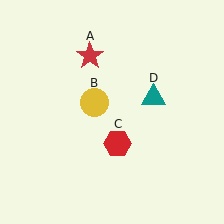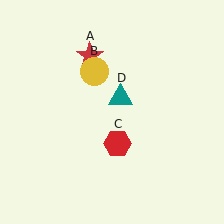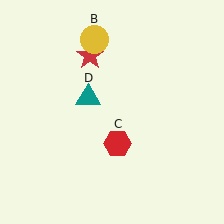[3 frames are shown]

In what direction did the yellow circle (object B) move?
The yellow circle (object B) moved up.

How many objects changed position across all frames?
2 objects changed position: yellow circle (object B), teal triangle (object D).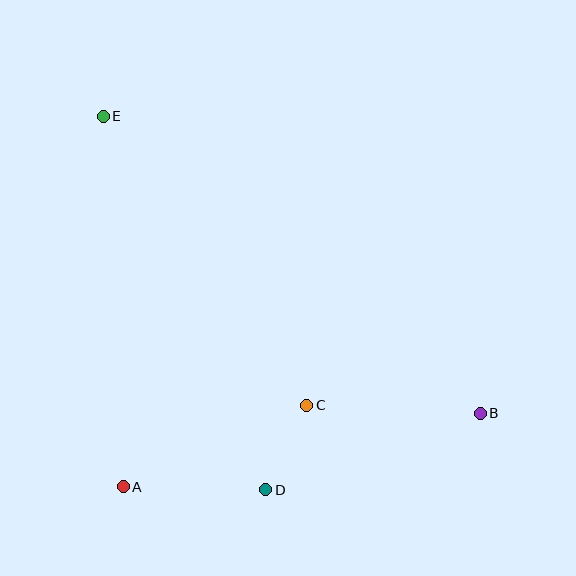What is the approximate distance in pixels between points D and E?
The distance between D and E is approximately 408 pixels.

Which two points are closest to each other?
Points C and D are closest to each other.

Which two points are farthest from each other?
Points B and E are farthest from each other.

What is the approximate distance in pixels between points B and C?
The distance between B and C is approximately 174 pixels.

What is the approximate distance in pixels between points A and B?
The distance between A and B is approximately 365 pixels.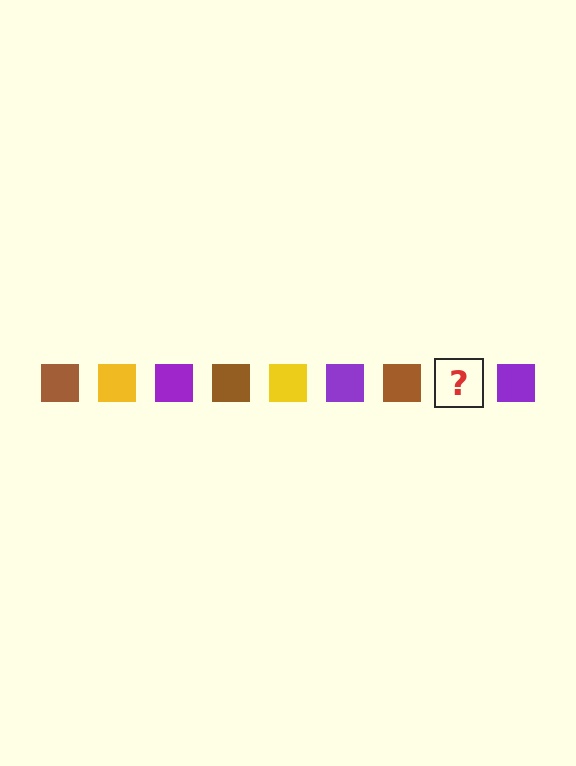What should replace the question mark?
The question mark should be replaced with a yellow square.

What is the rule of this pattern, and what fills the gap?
The rule is that the pattern cycles through brown, yellow, purple squares. The gap should be filled with a yellow square.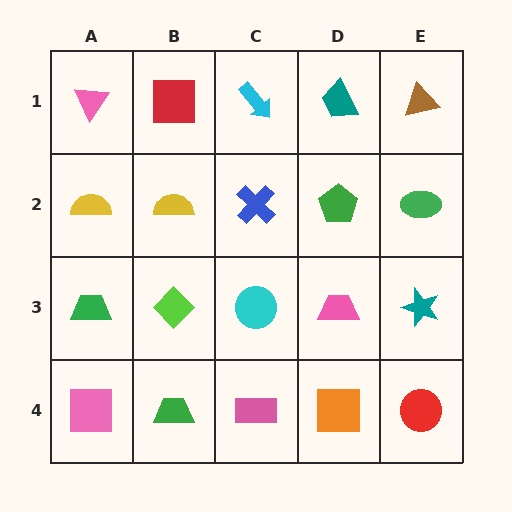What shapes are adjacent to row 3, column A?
A yellow semicircle (row 2, column A), a pink square (row 4, column A), a lime diamond (row 3, column B).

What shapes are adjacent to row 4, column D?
A pink trapezoid (row 3, column D), a pink rectangle (row 4, column C), a red circle (row 4, column E).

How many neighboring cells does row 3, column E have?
3.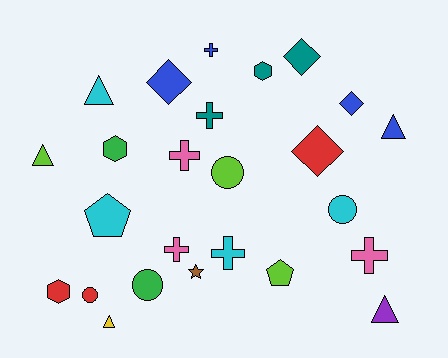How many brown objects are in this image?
There is 1 brown object.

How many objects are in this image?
There are 25 objects.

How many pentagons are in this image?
There are 2 pentagons.